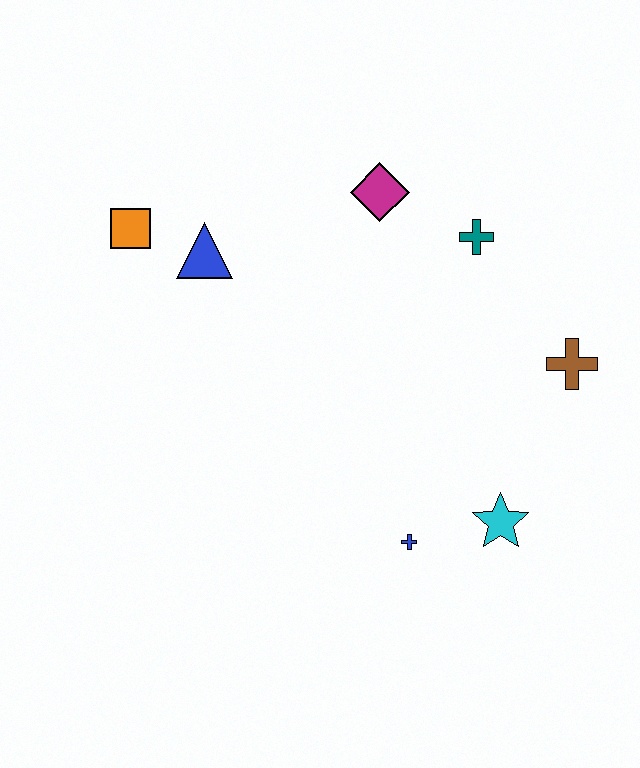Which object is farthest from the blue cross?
The orange square is farthest from the blue cross.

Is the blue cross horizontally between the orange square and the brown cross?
Yes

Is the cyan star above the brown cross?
No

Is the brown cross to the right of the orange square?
Yes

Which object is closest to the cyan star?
The blue cross is closest to the cyan star.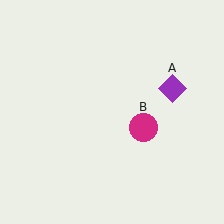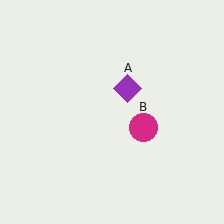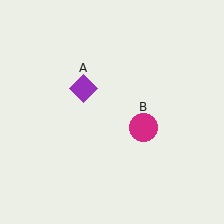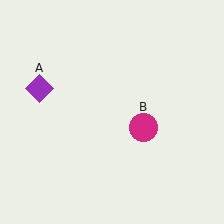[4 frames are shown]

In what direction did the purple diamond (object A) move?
The purple diamond (object A) moved left.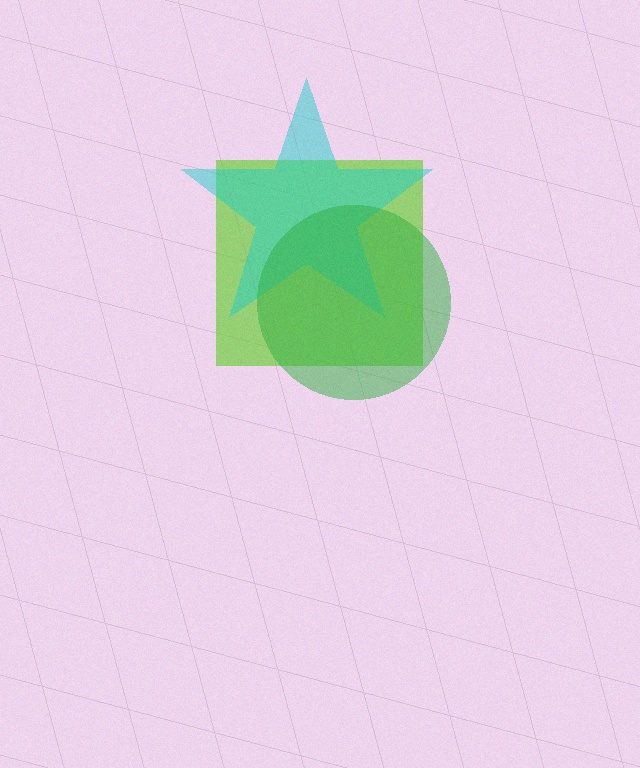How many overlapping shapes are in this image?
There are 3 overlapping shapes in the image.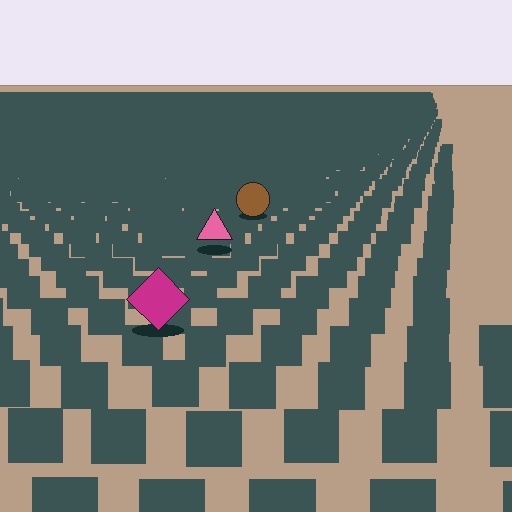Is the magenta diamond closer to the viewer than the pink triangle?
Yes. The magenta diamond is closer — you can tell from the texture gradient: the ground texture is coarser near it.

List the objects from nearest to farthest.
From nearest to farthest: the magenta diamond, the pink triangle, the brown circle.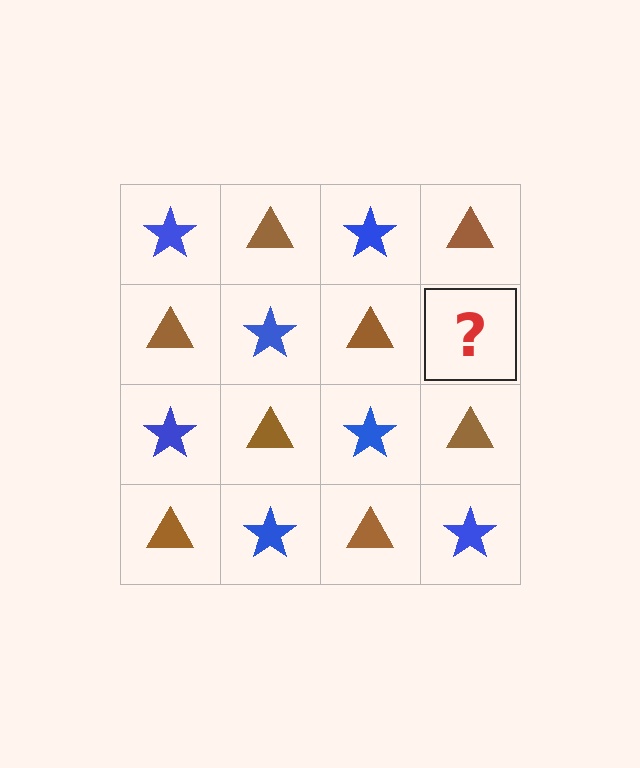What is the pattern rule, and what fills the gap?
The rule is that it alternates blue star and brown triangle in a checkerboard pattern. The gap should be filled with a blue star.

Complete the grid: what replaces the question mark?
The question mark should be replaced with a blue star.